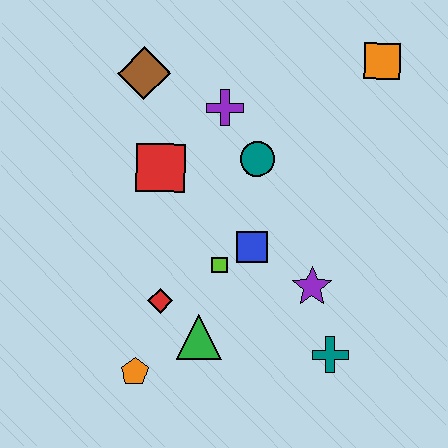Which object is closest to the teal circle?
The purple cross is closest to the teal circle.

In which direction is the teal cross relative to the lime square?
The teal cross is to the right of the lime square.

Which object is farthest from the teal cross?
The brown diamond is farthest from the teal cross.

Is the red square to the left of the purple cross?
Yes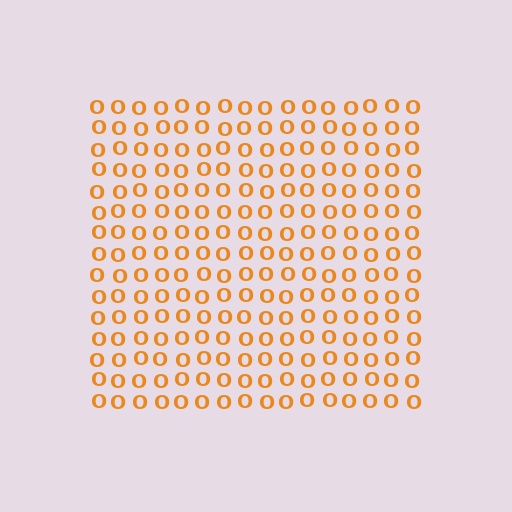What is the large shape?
The large shape is a square.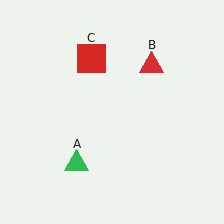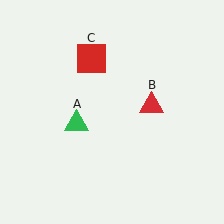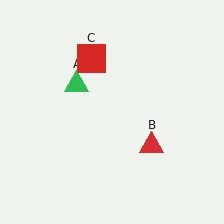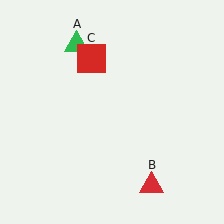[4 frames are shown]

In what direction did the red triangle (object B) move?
The red triangle (object B) moved down.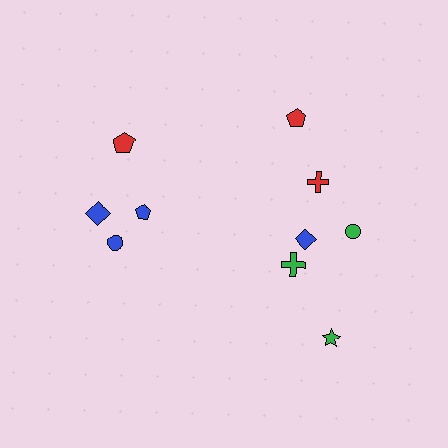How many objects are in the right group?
There are 6 objects.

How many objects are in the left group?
There are 4 objects.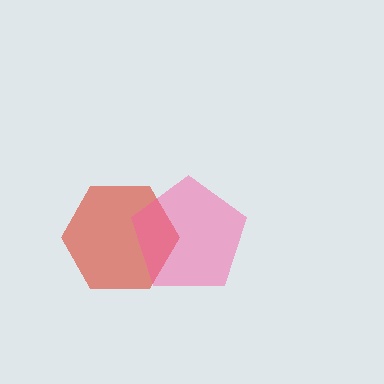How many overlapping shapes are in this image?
There are 2 overlapping shapes in the image.